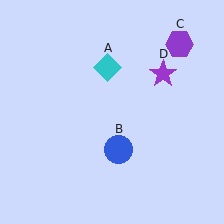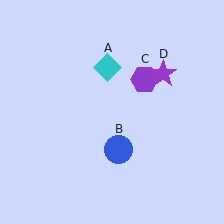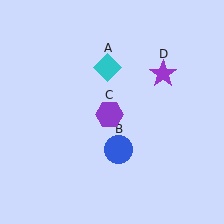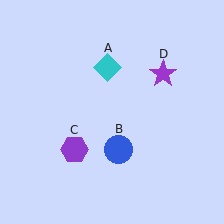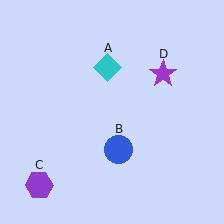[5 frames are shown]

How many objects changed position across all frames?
1 object changed position: purple hexagon (object C).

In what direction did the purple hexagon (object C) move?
The purple hexagon (object C) moved down and to the left.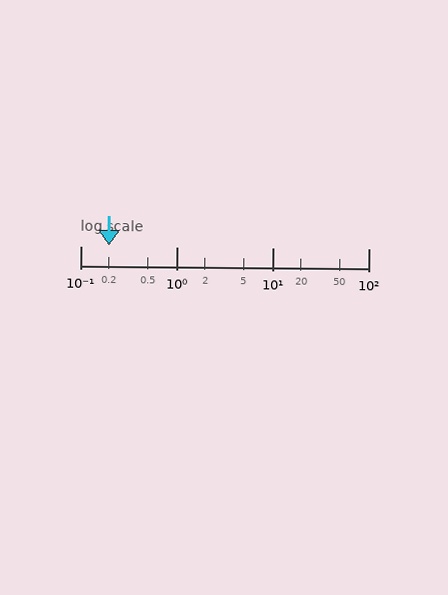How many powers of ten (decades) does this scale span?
The scale spans 3 decades, from 0.1 to 100.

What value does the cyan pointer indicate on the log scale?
The pointer indicates approximately 0.2.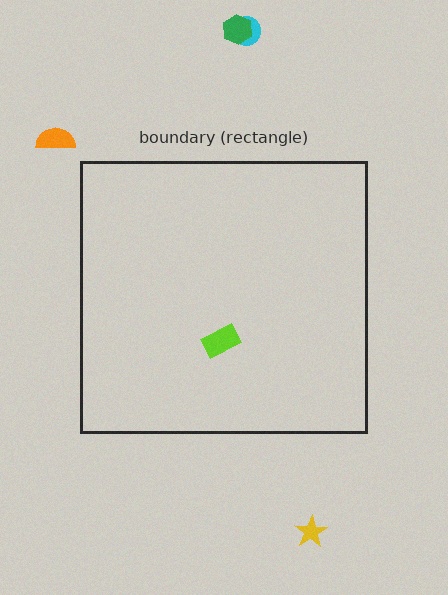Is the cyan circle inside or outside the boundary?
Outside.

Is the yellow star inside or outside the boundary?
Outside.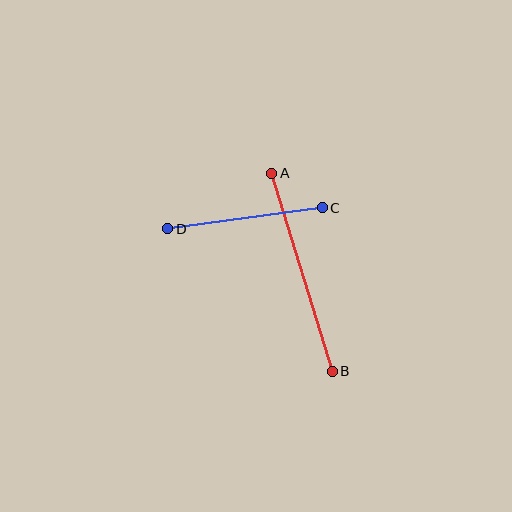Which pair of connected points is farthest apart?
Points A and B are farthest apart.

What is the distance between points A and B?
The distance is approximately 207 pixels.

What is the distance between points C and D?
The distance is approximately 156 pixels.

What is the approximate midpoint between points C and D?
The midpoint is at approximately (245, 218) pixels.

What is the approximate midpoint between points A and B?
The midpoint is at approximately (302, 272) pixels.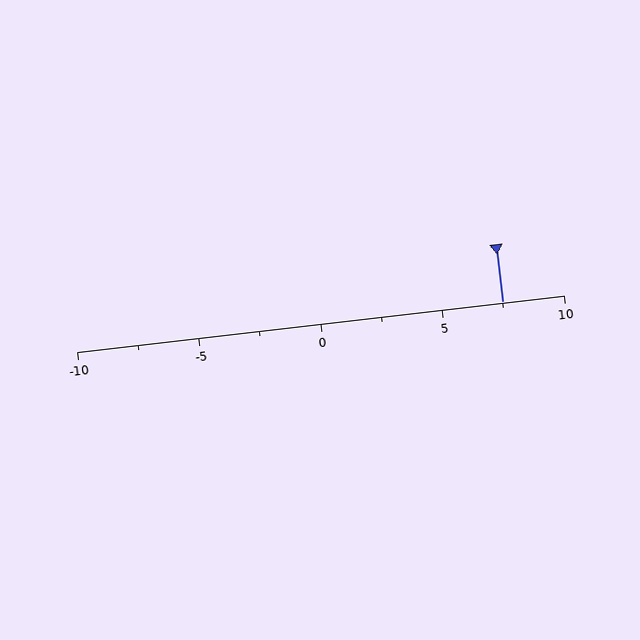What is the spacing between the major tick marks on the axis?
The major ticks are spaced 5 apart.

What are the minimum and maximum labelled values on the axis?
The axis runs from -10 to 10.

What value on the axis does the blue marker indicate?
The marker indicates approximately 7.5.